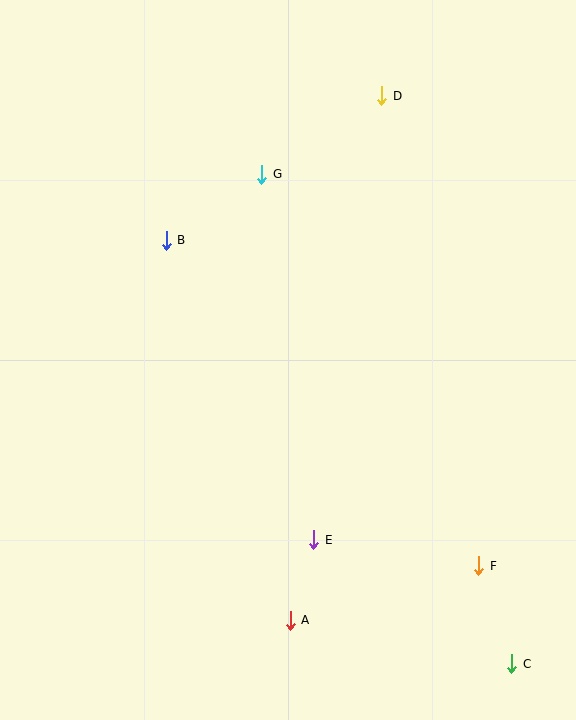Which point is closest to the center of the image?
Point B at (166, 240) is closest to the center.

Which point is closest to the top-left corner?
Point B is closest to the top-left corner.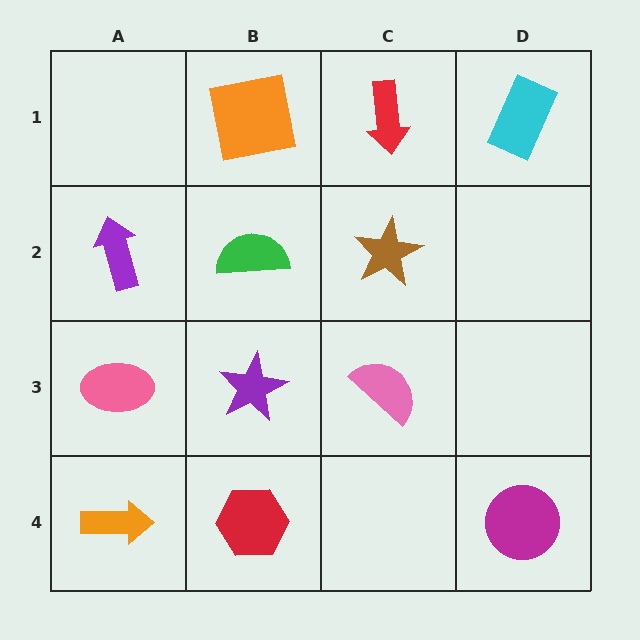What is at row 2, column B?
A green semicircle.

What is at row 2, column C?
A brown star.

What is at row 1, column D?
A cyan rectangle.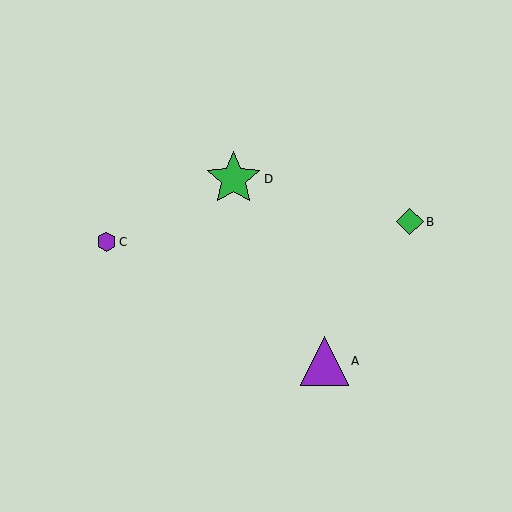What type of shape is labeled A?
Shape A is a purple triangle.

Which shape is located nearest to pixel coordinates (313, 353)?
The purple triangle (labeled A) at (324, 361) is nearest to that location.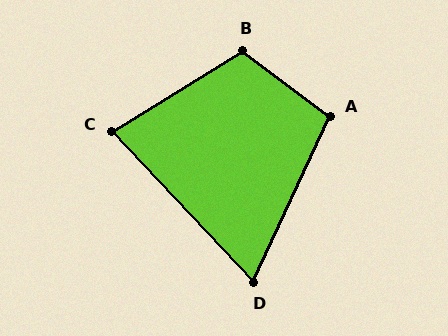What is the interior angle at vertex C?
Approximately 78 degrees (acute).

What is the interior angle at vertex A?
Approximately 102 degrees (obtuse).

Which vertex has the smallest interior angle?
D, at approximately 68 degrees.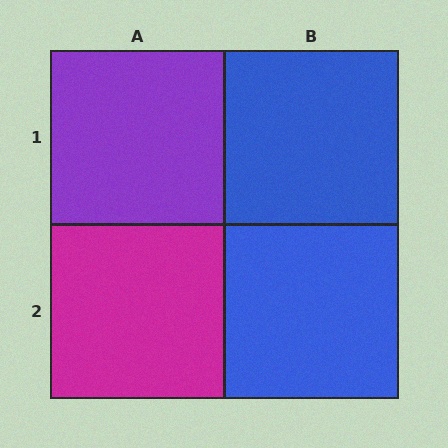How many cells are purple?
1 cell is purple.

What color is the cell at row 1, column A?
Purple.